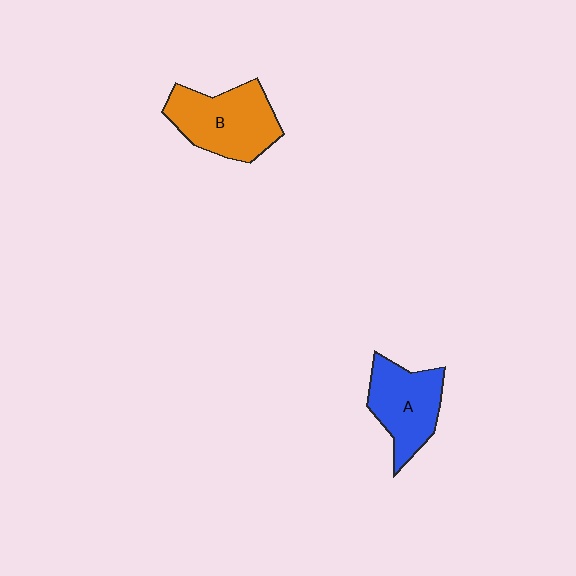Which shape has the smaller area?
Shape A (blue).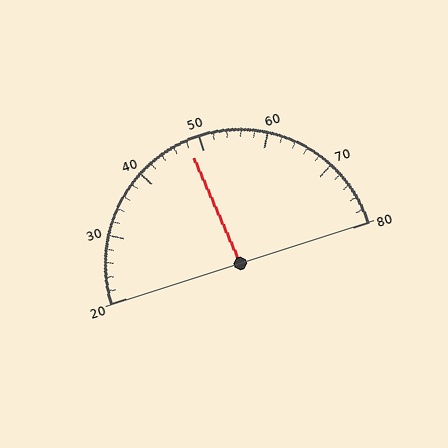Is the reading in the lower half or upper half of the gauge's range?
The reading is in the lower half of the range (20 to 80).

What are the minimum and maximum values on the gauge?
The gauge ranges from 20 to 80.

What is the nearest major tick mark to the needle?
The nearest major tick mark is 50.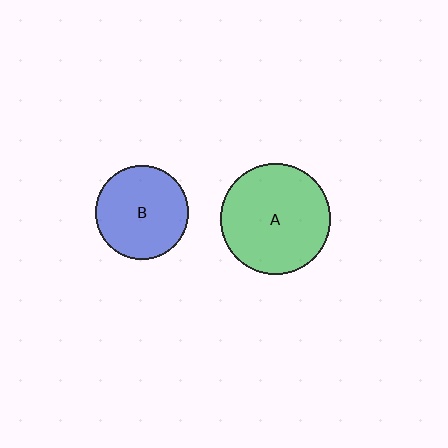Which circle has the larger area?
Circle A (green).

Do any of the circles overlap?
No, none of the circles overlap.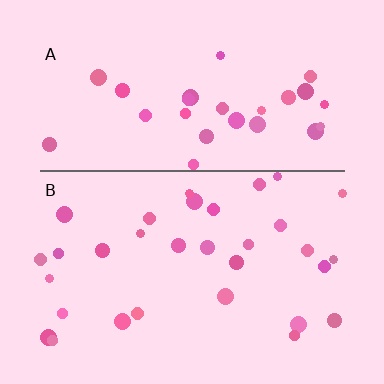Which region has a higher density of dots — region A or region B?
B (the bottom).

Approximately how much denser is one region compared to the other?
Approximately 1.1× — region B over region A.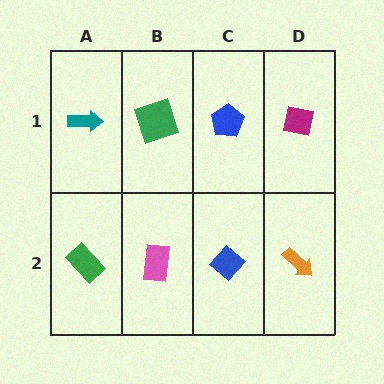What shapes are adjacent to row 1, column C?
A blue diamond (row 2, column C), a green square (row 1, column B), a magenta square (row 1, column D).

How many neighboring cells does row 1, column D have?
2.